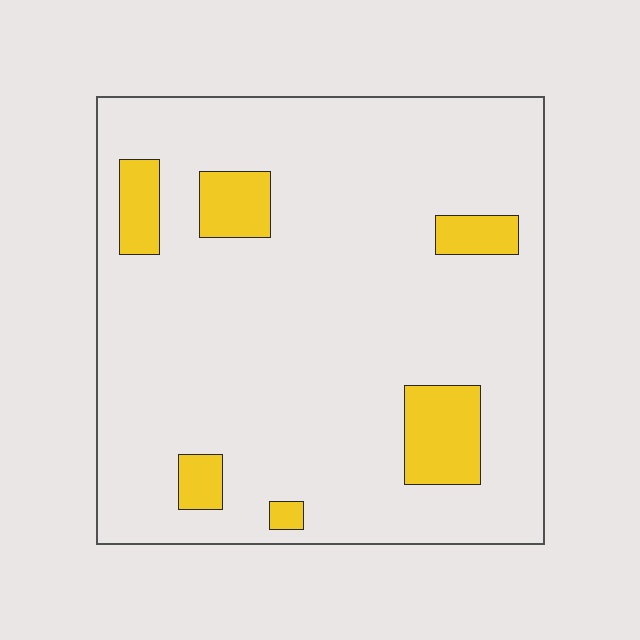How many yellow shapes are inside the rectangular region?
6.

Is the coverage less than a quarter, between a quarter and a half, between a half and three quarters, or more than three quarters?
Less than a quarter.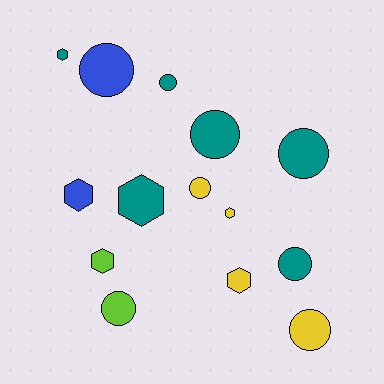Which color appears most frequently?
Teal, with 6 objects.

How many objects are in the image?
There are 14 objects.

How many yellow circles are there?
There are 2 yellow circles.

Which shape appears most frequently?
Circle, with 8 objects.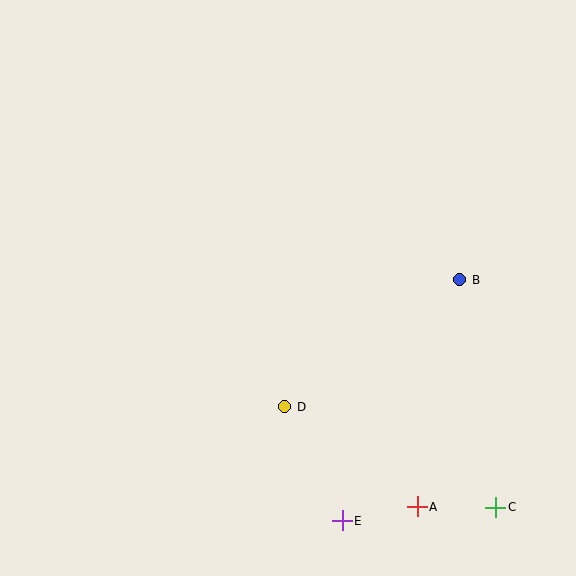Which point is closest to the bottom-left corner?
Point D is closest to the bottom-left corner.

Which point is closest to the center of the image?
Point D at (285, 407) is closest to the center.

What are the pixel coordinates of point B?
Point B is at (460, 280).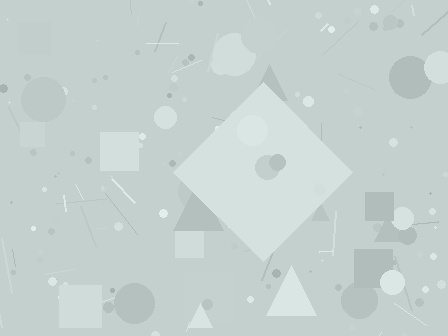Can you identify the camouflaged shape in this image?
The camouflaged shape is a diamond.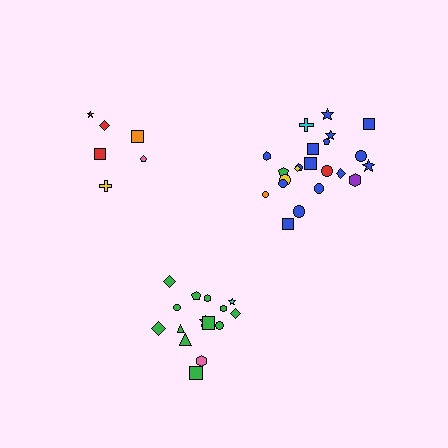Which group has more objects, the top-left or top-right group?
The top-right group.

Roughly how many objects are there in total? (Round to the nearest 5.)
Roughly 45 objects in total.